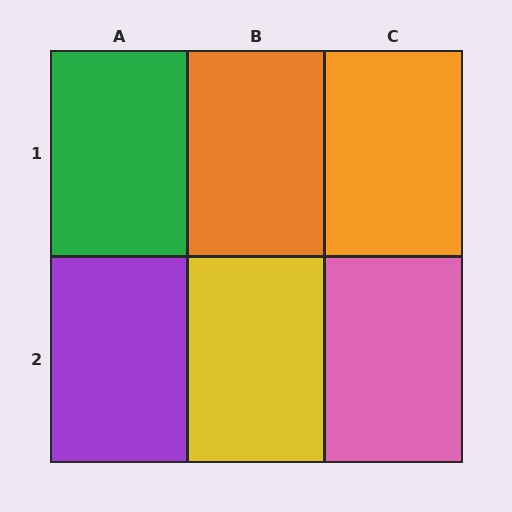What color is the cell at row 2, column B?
Yellow.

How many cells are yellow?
1 cell is yellow.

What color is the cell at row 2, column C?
Pink.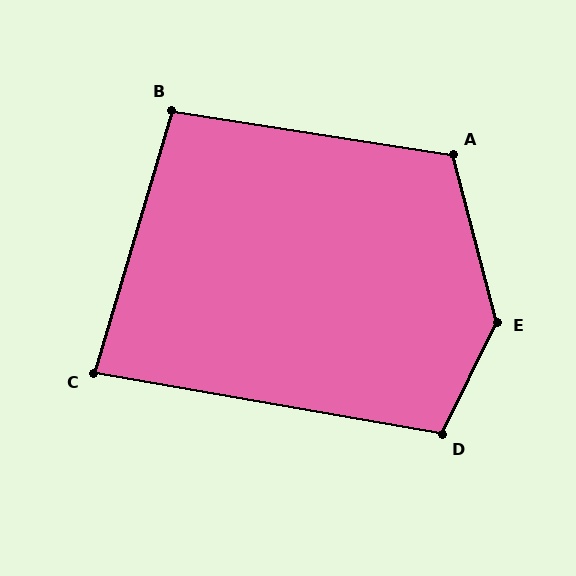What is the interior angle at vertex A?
Approximately 114 degrees (obtuse).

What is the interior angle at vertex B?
Approximately 98 degrees (obtuse).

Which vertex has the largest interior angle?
E, at approximately 139 degrees.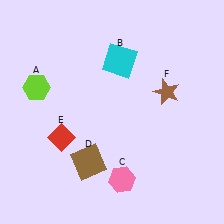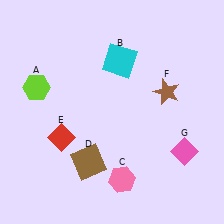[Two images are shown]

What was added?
A pink diamond (G) was added in Image 2.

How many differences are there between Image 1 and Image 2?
There is 1 difference between the two images.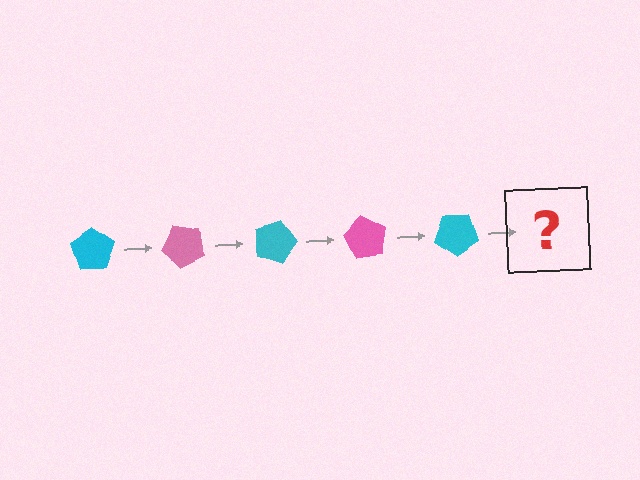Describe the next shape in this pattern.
It should be a pink pentagon, rotated 225 degrees from the start.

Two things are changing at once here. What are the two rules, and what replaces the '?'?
The two rules are that it rotates 45 degrees each step and the color cycles through cyan and pink. The '?' should be a pink pentagon, rotated 225 degrees from the start.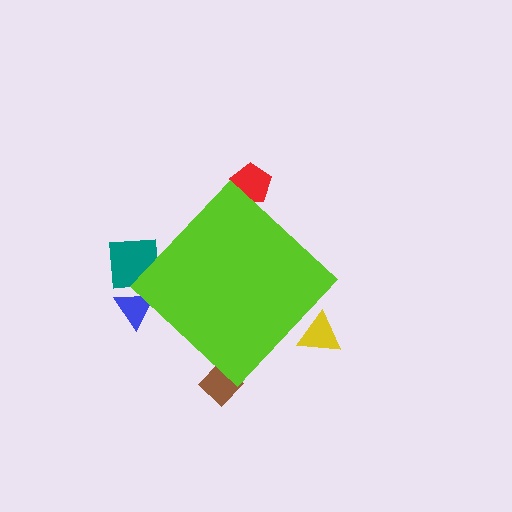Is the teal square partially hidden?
Yes, the teal square is partially hidden behind the lime diamond.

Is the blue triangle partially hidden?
Yes, the blue triangle is partially hidden behind the lime diamond.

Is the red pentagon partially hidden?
Yes, the red pentagon is partially hidden behind the lime diamond.